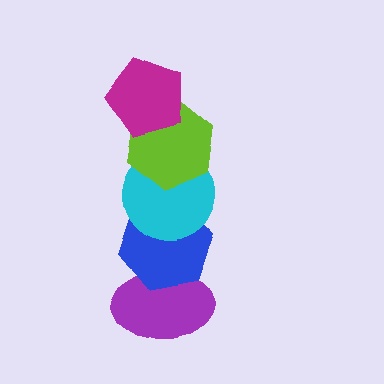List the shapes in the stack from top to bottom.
From top to bottom: the magenta pentagon, the lime hexagon, the cyan circle, the blue hexagon, the purple ellipse.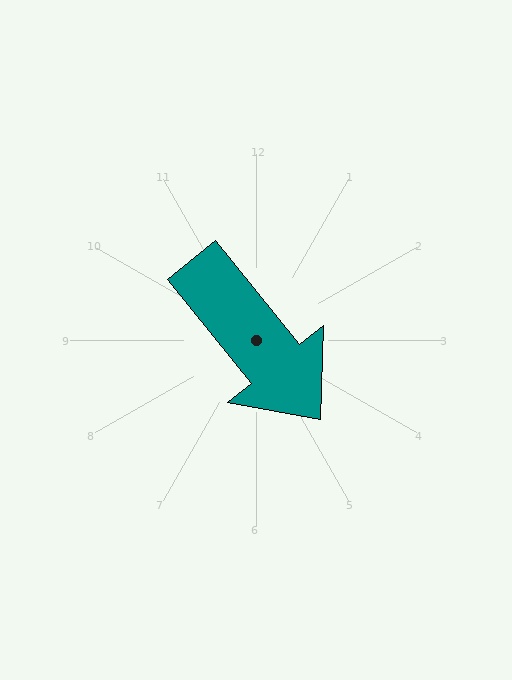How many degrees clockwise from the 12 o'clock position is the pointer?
Approximately 141 degrees.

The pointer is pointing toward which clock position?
Roughly 5 o'clock.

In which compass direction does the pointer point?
Southeast.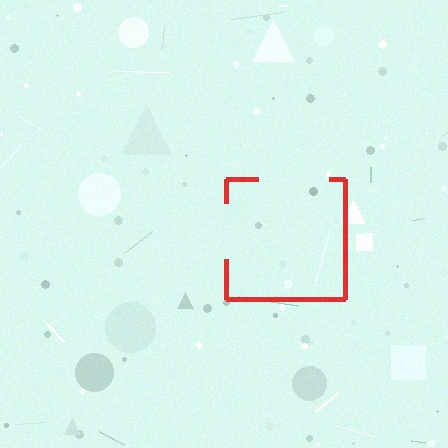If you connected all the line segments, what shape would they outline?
They would outline a square.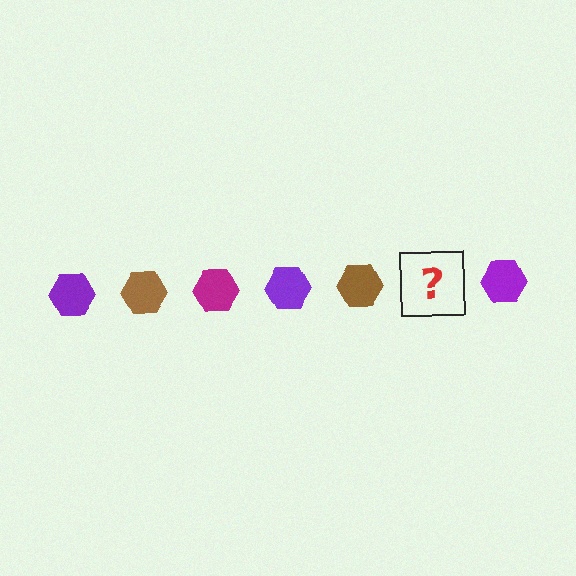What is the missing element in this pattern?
The missing element is a magenta hexagon.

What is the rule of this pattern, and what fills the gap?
The rule is that the pattern cycles through purple, brown, magenta hexagons. The gap should be filled with a magenta hexagon.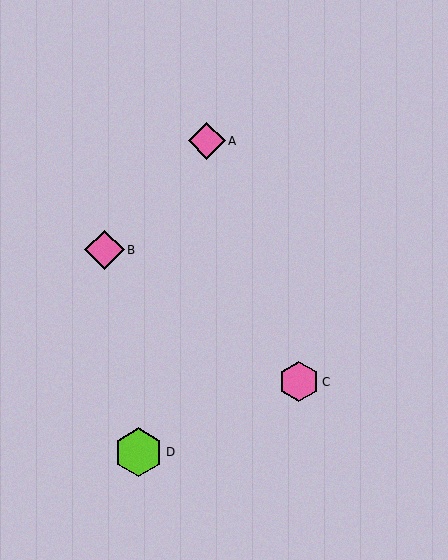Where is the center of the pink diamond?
The center of the pink diamond is at (207, 141).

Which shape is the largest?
The lime hexagon (labeled D) is the largest.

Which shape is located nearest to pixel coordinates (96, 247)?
The pink diamond (labeled B) at (105, 250) is nearest to that location.